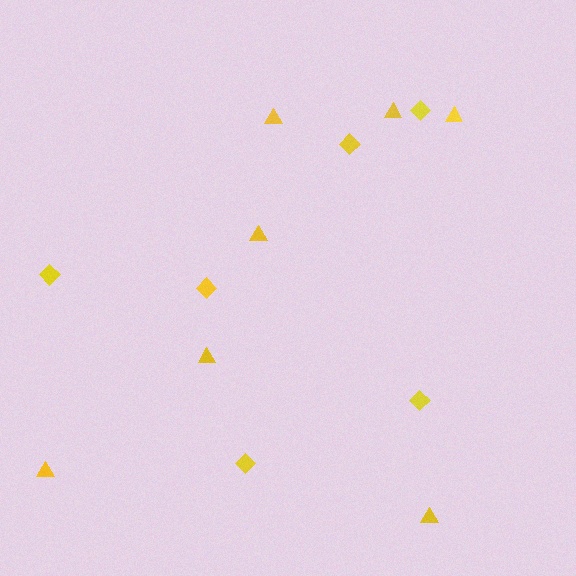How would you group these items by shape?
There are 2 groups: one group of triangles (7) and one group of diamonds (6).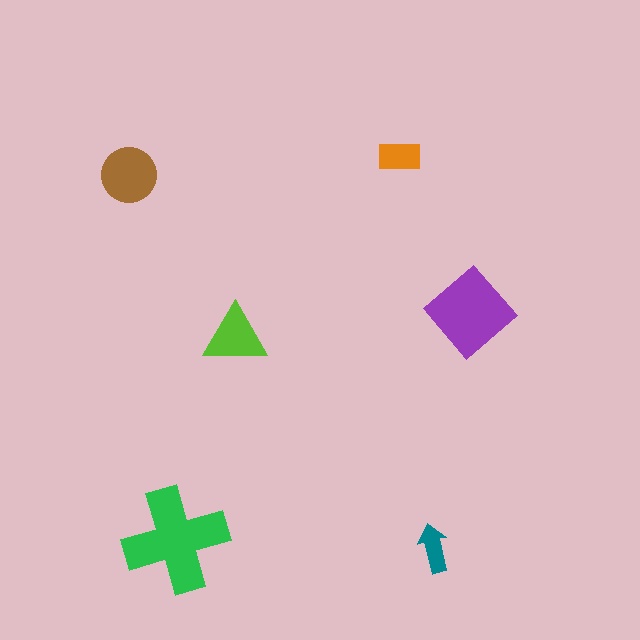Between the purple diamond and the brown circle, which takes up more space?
The purple diamond.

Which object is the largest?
The green cross.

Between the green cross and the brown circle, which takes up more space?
The green cross.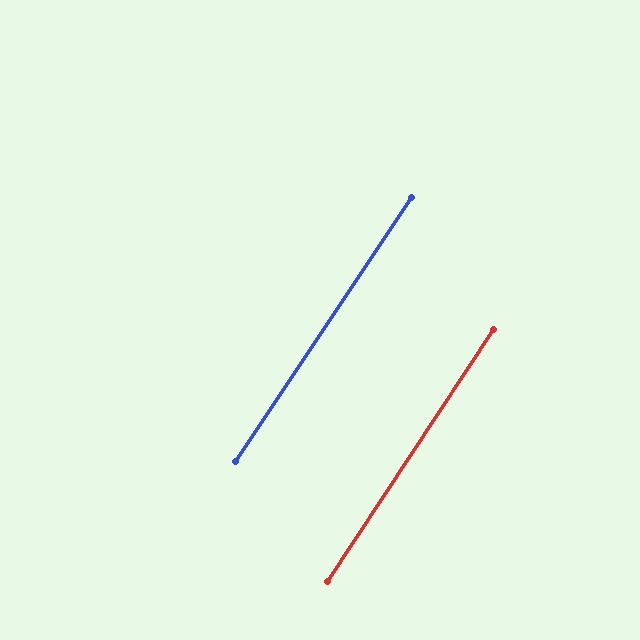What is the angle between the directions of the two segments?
Approximately 0 degrees.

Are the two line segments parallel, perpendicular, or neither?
Parallel — their directions differ by only 0.4°.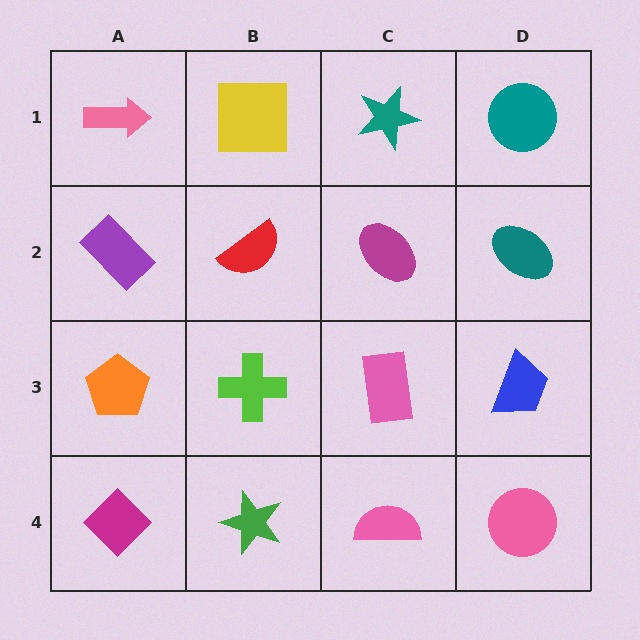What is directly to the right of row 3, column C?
A blue trapezoid.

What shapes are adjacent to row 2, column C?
A teal star (row 1, column C), a pink rectangle (row 3, column C), a red semicircle (row 2, column B), a teal ellipse (row 2, column D).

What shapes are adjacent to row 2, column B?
A yellow square (row 1, column B), a lime cross (row 3, column B), a purple rectangle (row 2, column A), a magenta ellipse (row 2, column C).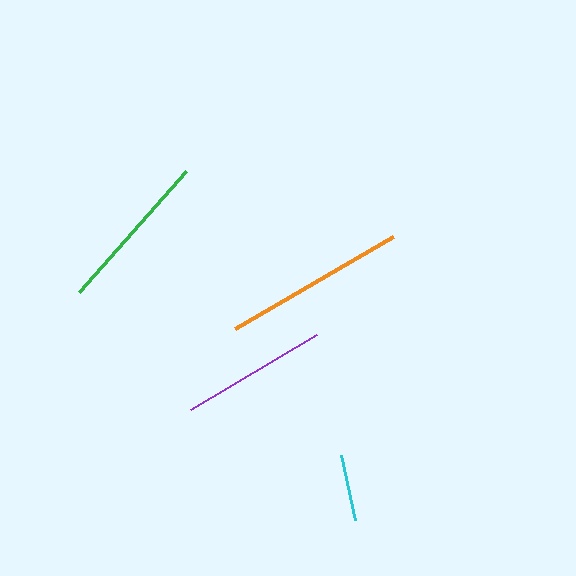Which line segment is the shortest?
The cyan line is the shortest at approximately 66 pixels.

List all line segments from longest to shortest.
From longest to shortest: orange, green, purple, cyan.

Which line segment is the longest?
The orange line is the longest at approximately 183 pixels.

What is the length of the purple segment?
The purple segment is approximately 146 pixels long.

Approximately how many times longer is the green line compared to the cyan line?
The green line is approximately 2.4 times the length of the cyan line.